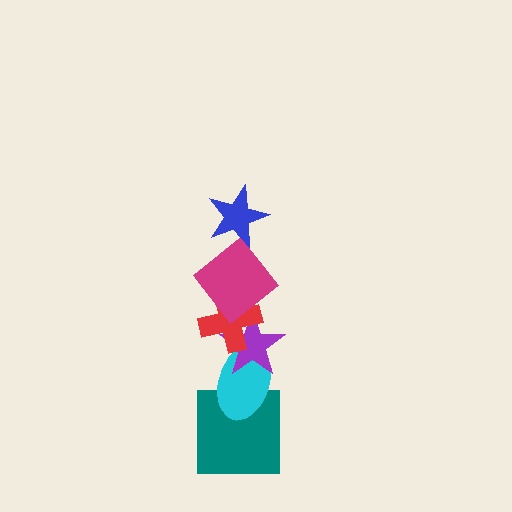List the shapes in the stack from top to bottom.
From top to bottom: the blue star, the magenta diamond, the red cross, the purple star, the cyan ellipse, the teal square.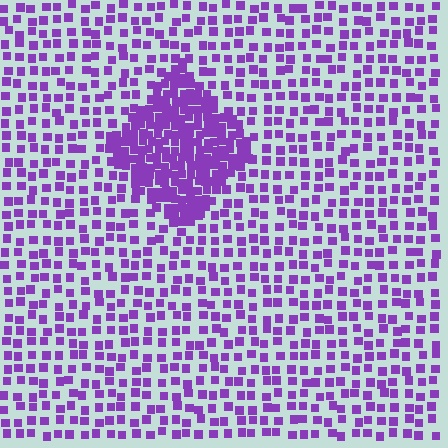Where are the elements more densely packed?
The elements are more densely packed inside the diamond boundary.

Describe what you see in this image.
The image contains small purple elements arranged at two different densities. A diamond-shaped region is visible where the elements are more densely packed than the surrounding area.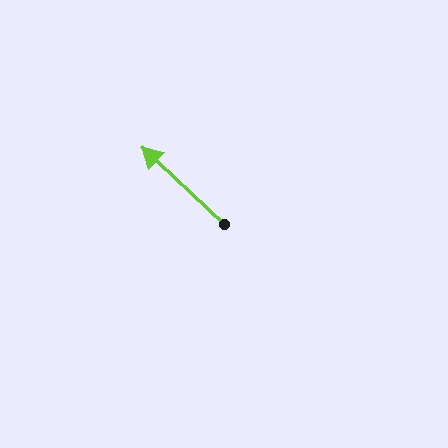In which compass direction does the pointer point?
Northwest.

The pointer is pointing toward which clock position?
Roughly 10 o'clock.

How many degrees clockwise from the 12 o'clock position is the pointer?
Approximately 313 degrees.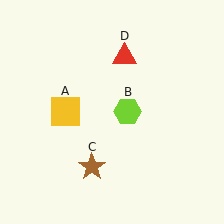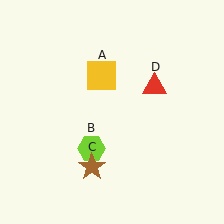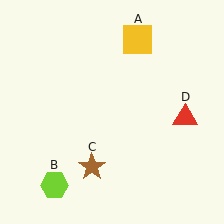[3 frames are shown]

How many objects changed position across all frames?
3 objects changed position: yellow square (object A), lime hexagon (object B), red triangle (object D).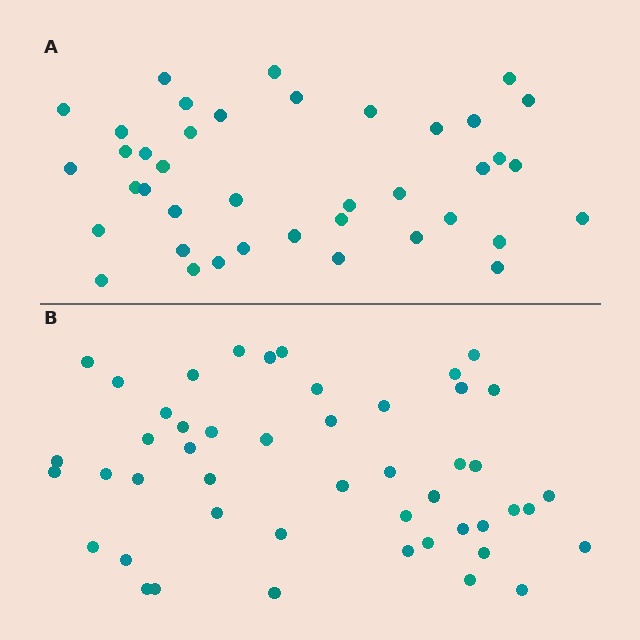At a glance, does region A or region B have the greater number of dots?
Region B (the bottom region) has more dots.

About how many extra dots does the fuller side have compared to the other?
Region B has roughly 8 or so more dots than region A.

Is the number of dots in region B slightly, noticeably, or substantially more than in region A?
Region B has only slightly more — the two regions are fairly close. The ratio is roughly 1.2 to 1.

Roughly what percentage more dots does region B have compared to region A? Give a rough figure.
About 20% more.